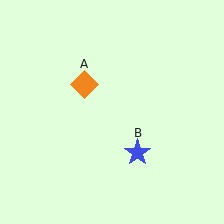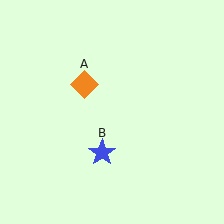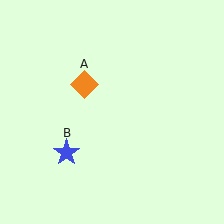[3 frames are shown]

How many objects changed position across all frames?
1 object changed position: blue star (object B).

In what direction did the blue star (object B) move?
The blue star (object B) moved left.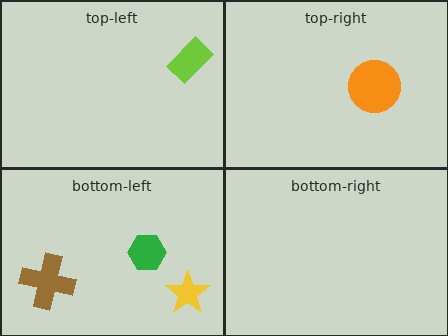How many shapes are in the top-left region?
1.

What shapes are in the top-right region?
The orange circle.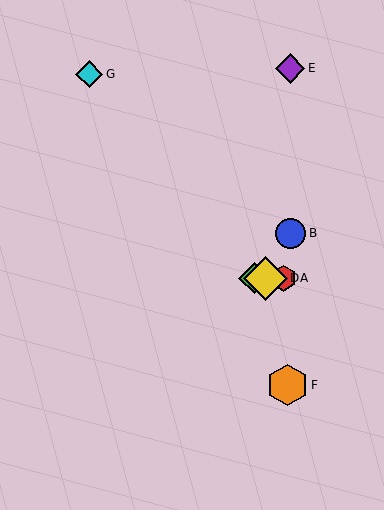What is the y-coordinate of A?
Object A is at y≈278.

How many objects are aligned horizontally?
3 objects (A, C, D) are aligned horizontally.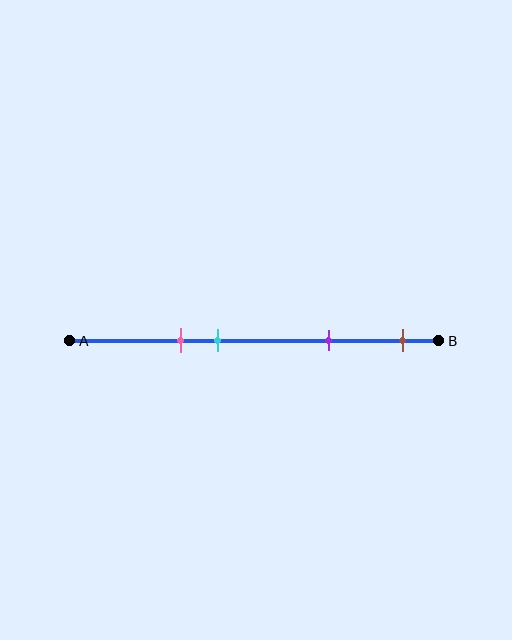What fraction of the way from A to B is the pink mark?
The pink mark is approximately 30% (0.3) of the way from A to B.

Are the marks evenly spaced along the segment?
No, the marks are not evenly spaced.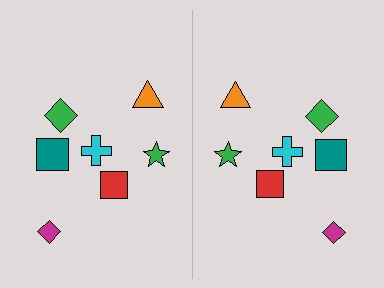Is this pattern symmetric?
Yes, this pattern has bilateral (reflection) symmetry.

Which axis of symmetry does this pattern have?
The pattern has a vertical axis of symmetry running through the center of the image.